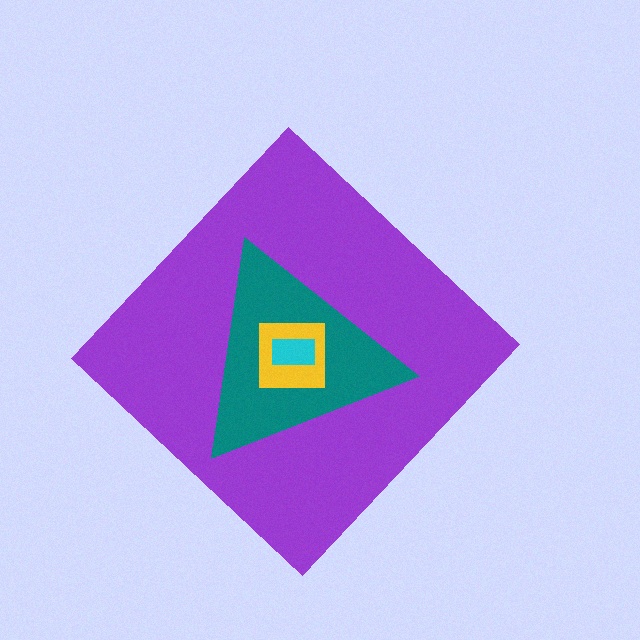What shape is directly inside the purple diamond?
The teal triangle.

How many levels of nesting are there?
4.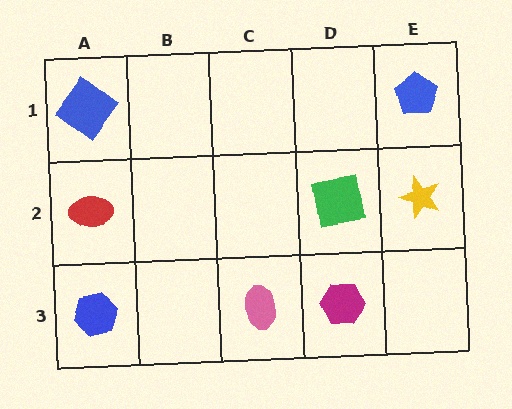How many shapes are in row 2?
3 shapes.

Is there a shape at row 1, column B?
No, that cell is empty.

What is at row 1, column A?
A blue diamond.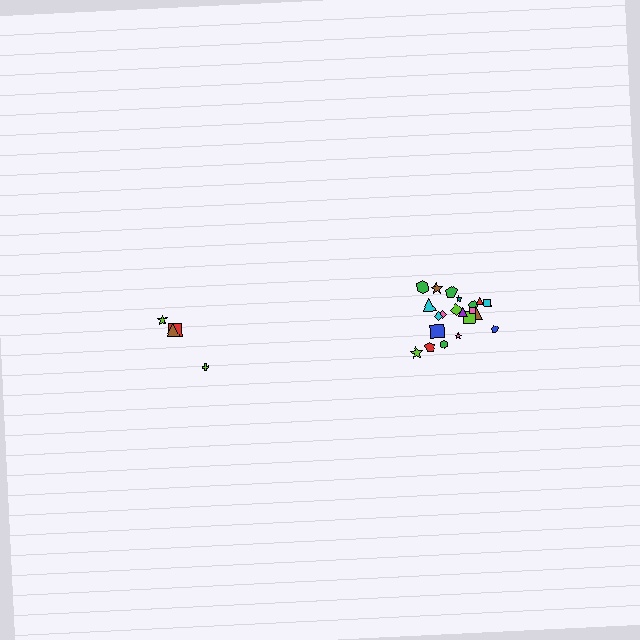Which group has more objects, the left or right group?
The right group.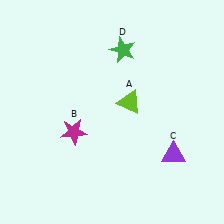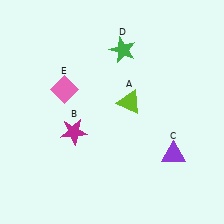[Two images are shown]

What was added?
A pink diamond (E) was added in Image 2.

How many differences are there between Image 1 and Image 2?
There is 1 difference between the two images.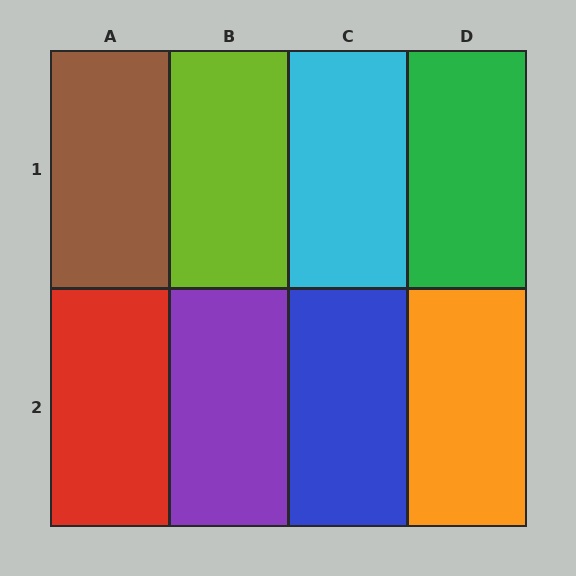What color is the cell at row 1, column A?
Brown.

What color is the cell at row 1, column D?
Green.